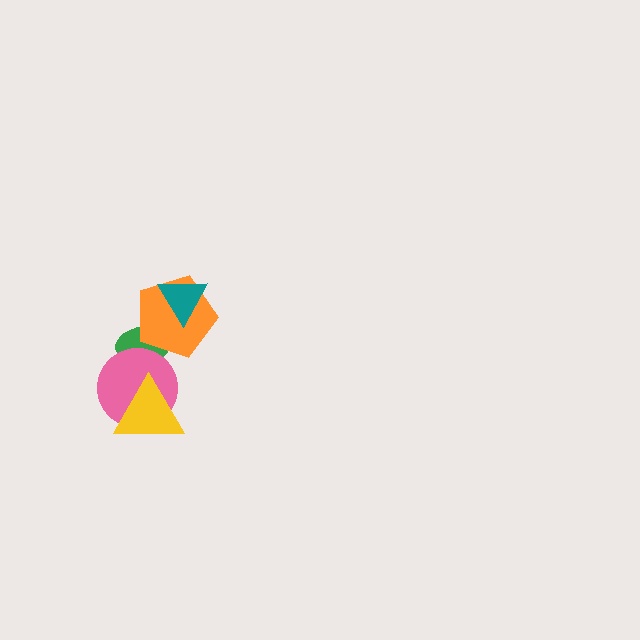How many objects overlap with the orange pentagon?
2 objects overlap with the orange pentagon.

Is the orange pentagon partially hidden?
Yes, it is partially covered by another shape.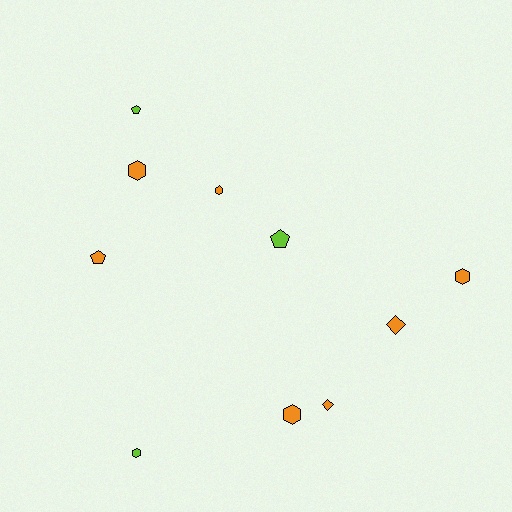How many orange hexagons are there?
There are 4 orange hexagons.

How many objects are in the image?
There are 10 objects.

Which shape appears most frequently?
Hexagon, with 5 objects.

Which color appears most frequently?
Orange, with 7 objects.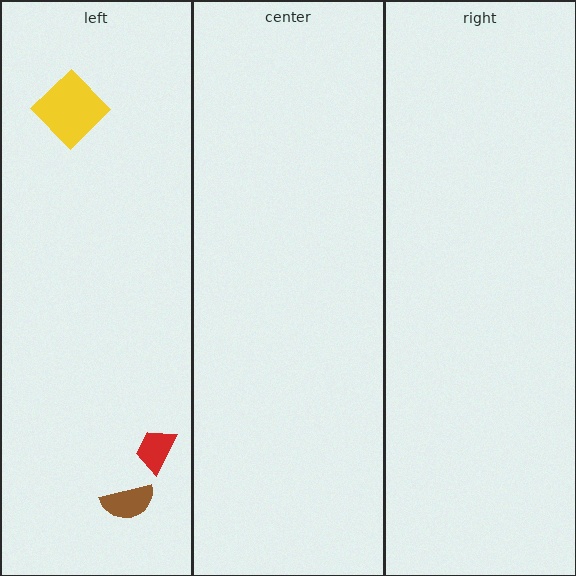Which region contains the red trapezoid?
The left region.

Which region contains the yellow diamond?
The left region.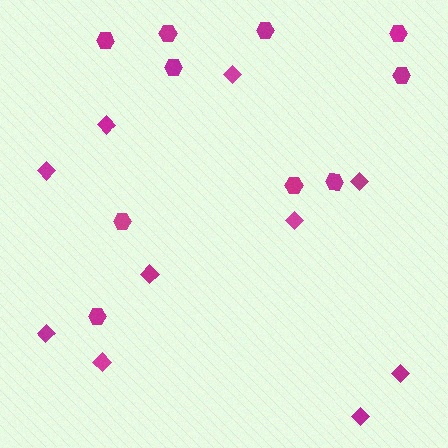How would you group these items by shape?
There are 2 groups: one group of hexagons (10) and one group of diamonds (10).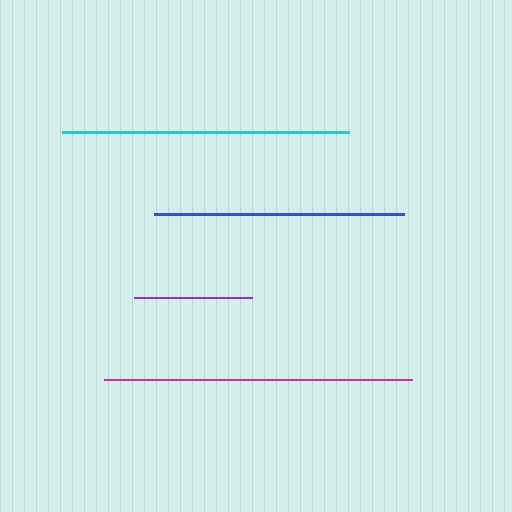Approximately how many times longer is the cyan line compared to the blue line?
The cyan line is approximately 1.1 times the length of the blue line.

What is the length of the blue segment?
The blue segment is approximately 251 pixels long.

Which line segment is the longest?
The magenta line is the longest at approximately 308 pixels.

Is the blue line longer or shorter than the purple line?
The blue line is longer than the purple line.